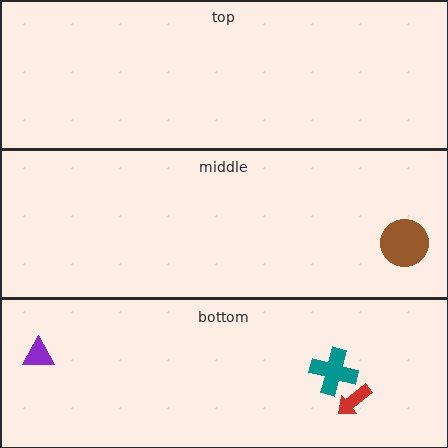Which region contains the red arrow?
The bottom region.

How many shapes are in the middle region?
1.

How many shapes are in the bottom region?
3.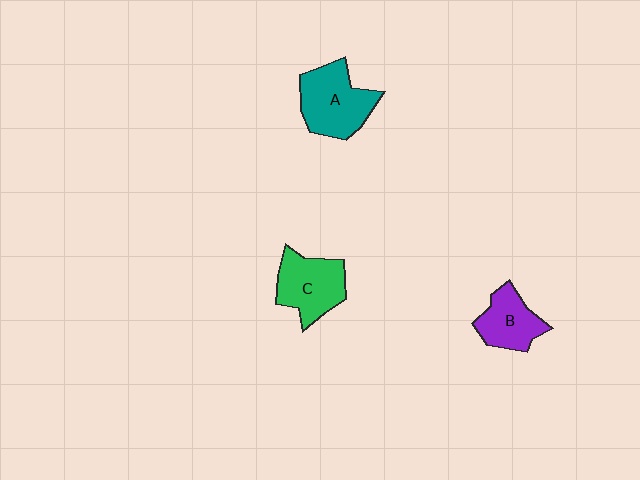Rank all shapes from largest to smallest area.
From largest to smallest: A (teal), C (green), B (purple).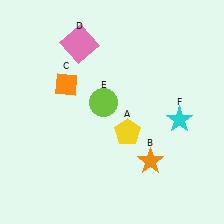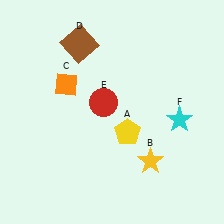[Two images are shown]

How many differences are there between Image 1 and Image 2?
There are 3 differences between the two images.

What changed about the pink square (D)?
In Image 1, D is pink. In Image 2, it changed to brown.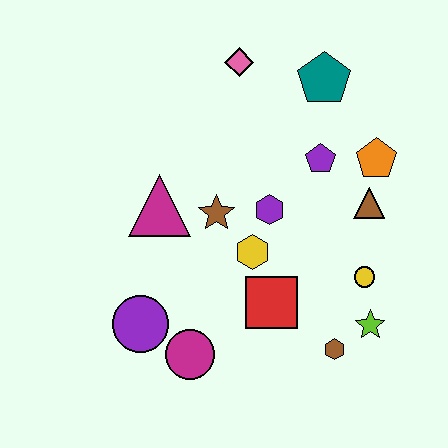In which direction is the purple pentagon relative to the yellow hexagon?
The purple pentagon is above the yellow hexagon.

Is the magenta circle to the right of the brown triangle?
No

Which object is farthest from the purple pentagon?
The purple circle is farthest from the purple pentagon.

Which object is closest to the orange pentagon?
The brown triangle is closest to the orange pentagon.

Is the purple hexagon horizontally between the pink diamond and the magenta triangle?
No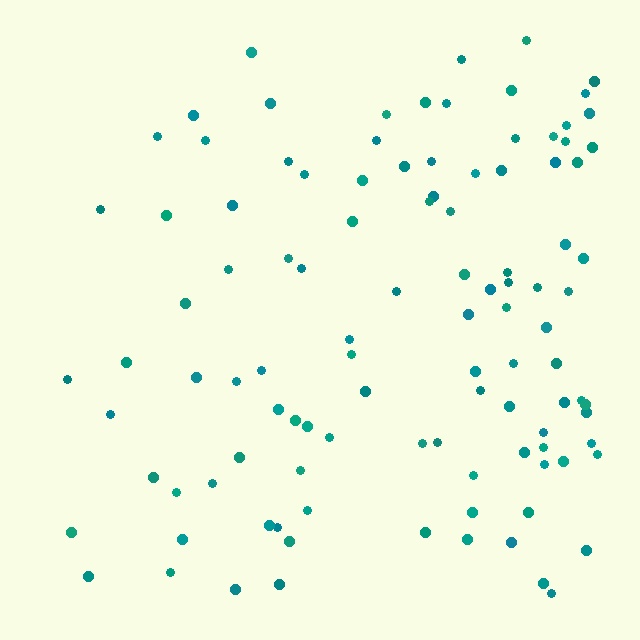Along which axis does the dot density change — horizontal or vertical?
Horizontal.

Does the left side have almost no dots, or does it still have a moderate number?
Still a moderate number, just noticeably fewer than the right.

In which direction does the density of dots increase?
From left to right, with the right side densest.